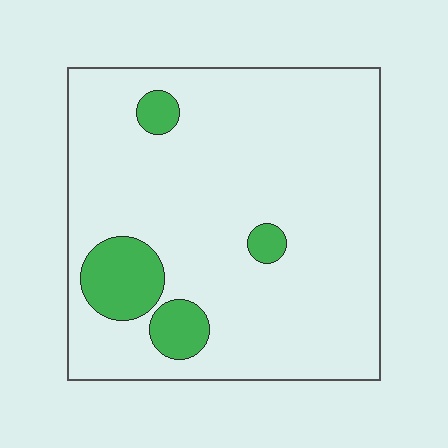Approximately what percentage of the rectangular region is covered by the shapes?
Approximately 10%.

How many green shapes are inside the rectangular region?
4.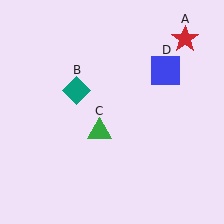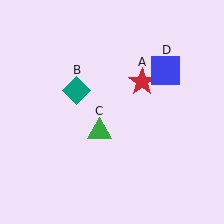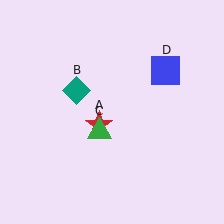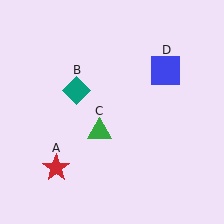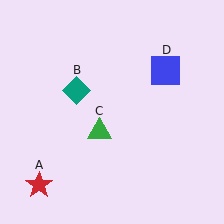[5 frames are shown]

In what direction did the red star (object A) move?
The red star (object A) moved down and to the left.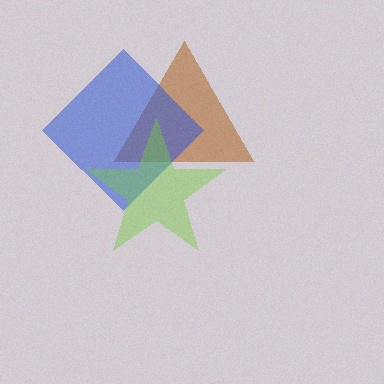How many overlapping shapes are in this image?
There are 3 overlapping shapes in the image.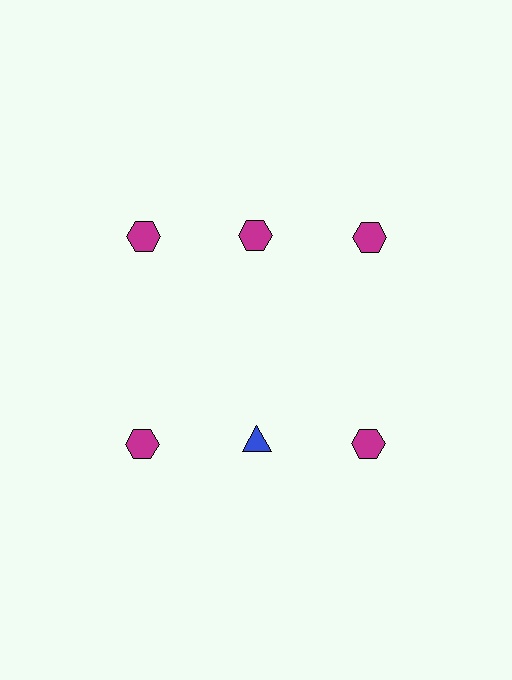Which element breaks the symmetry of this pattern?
The blue triangle in the second row, second from left column breaks the symmetry. All other shapes are magenta hexagons.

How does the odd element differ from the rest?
It differs in both color (blue instead of magenta) and shape (triangle instead of hexagon).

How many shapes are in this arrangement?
There are 6 shapes arranged in a grid pattern.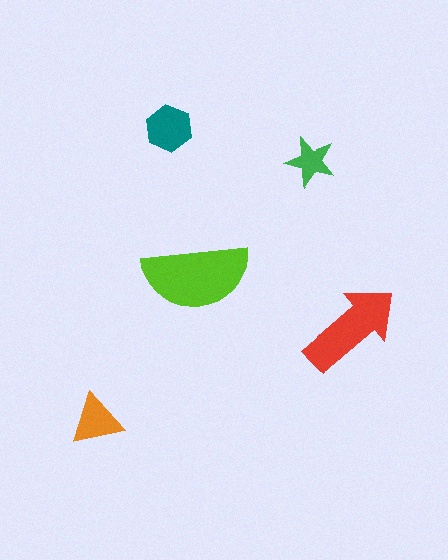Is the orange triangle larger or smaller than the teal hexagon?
Smaller.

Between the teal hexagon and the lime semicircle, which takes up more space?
The lime semicircle.